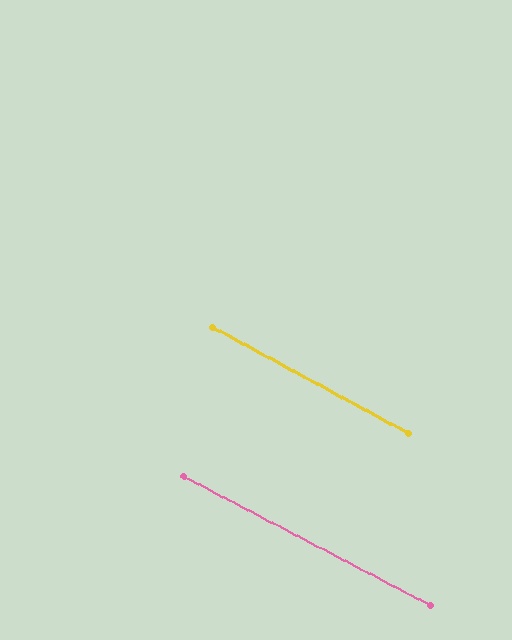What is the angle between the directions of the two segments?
Approximately 1 degree.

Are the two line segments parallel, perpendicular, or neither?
Parallel — their directions differ by only 0.8°.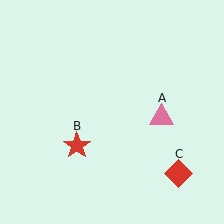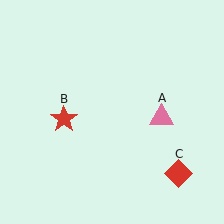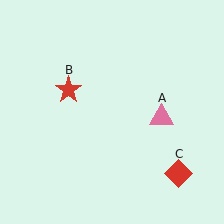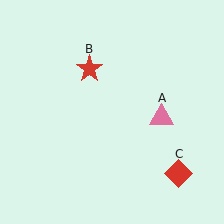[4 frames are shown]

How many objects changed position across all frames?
1 object changed position: red star (object B).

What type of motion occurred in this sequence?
The red star (object B) rotated clockwise around the center of the scene.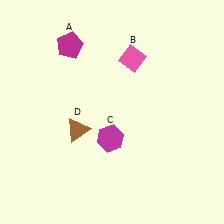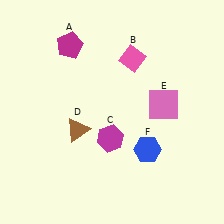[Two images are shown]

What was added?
A pink square (E), a blue hexagon (F) were added in Image 2.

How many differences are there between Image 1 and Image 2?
There are 2 differences between the two images.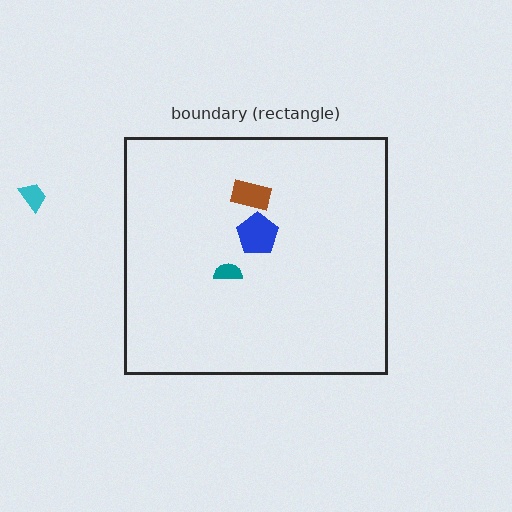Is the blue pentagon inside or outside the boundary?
Inside.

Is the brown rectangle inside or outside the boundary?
Inside.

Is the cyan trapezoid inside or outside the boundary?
Outside.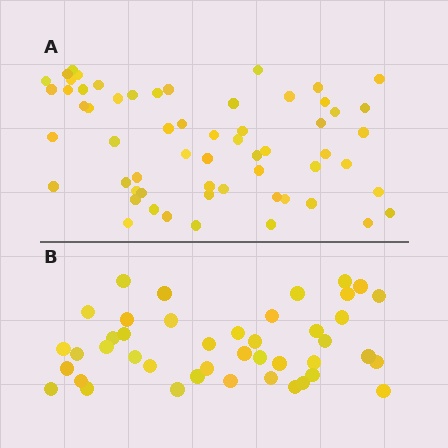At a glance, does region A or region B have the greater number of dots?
Region A (the top region) has more dots.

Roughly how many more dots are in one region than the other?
Region A has approximately 15 more dots than region B.